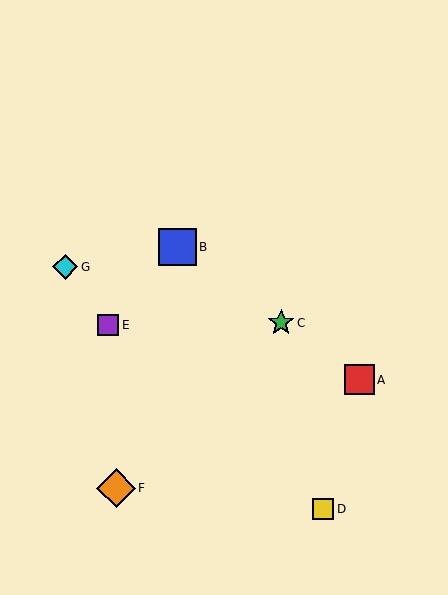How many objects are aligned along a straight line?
3 objects (A, B, C) are aligned along a straight line.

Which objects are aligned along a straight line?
Objects A, B, C are aligned along a straight line.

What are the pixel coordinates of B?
Object B is at (177, 247).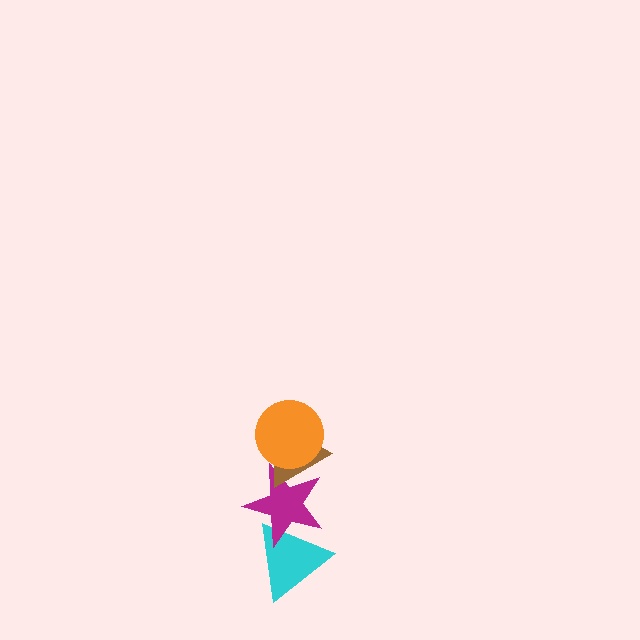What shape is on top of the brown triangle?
The orange circle is on top of the brown triangle.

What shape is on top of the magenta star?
The brown triangle is on top of the magenta star.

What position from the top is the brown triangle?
The brown triangle is 2nd from the top.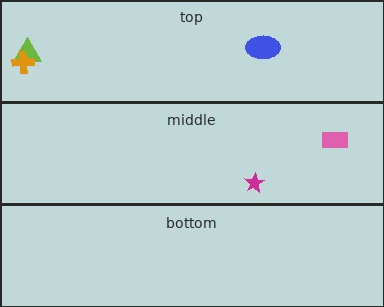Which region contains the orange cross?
The top region.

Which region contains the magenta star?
The middle region.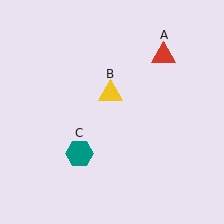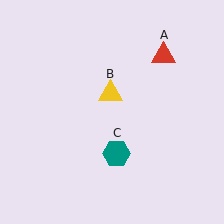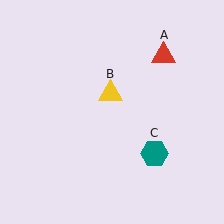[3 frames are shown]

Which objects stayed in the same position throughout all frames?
Red triangle (object A) and yellow triangle (object B) remained stationary.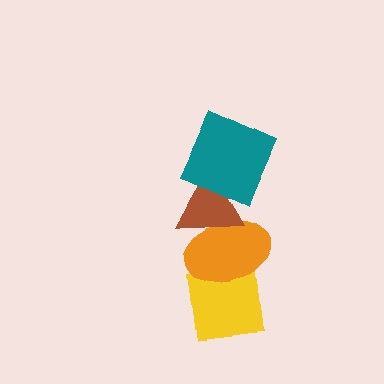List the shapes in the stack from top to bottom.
From top to bottom: the teal square, the brown triangle, the orange ellipse, the yellow square.